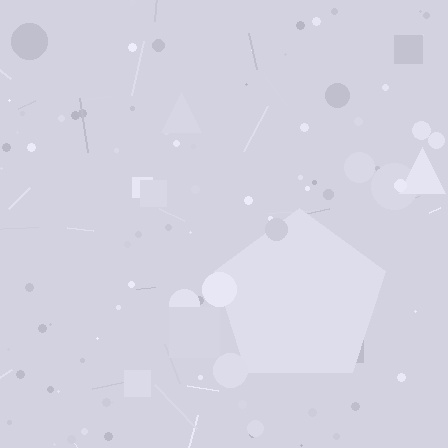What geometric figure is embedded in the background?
A pentagon is embedded in the background.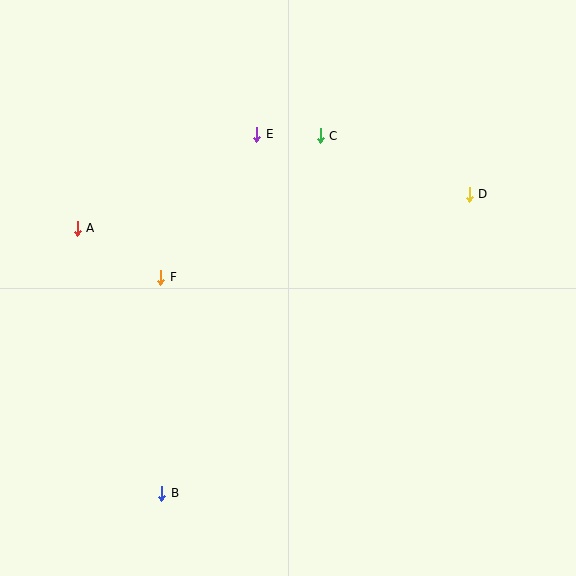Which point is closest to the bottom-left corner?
Point B is closest to the bottom-left corner.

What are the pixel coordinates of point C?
Point C is at (320, 136).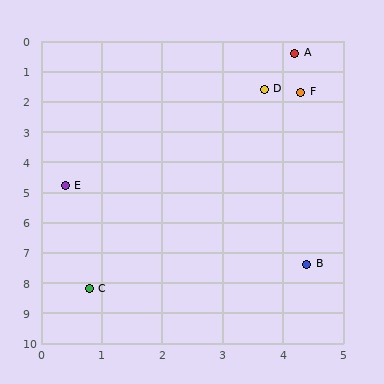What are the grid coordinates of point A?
Point A is at approximately (4.2, 0.4).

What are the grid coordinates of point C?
Point C is at approximately (0.8, 8.2).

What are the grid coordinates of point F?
Point F is at approximately (4.3, 1.7).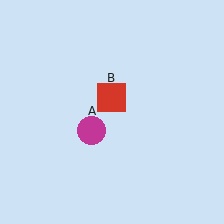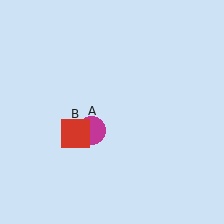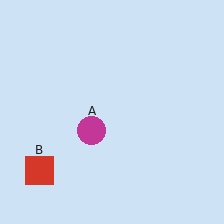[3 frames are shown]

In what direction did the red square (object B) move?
The red square (object B) moved down and to the left.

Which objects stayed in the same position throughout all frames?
Magenta circle (object A) remained stationary.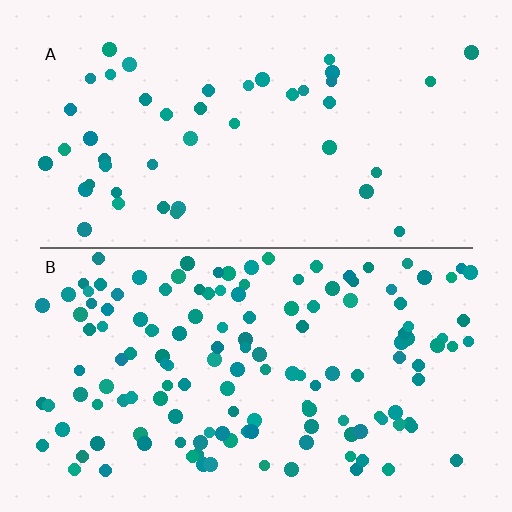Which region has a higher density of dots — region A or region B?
B (the bottom).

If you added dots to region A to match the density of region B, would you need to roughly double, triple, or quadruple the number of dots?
Approximately triple.